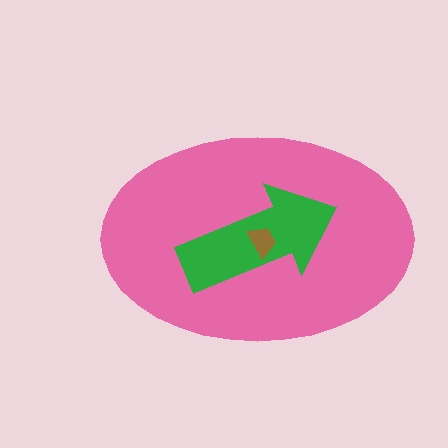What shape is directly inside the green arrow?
The brown trapezoid.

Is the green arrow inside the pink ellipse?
Yes.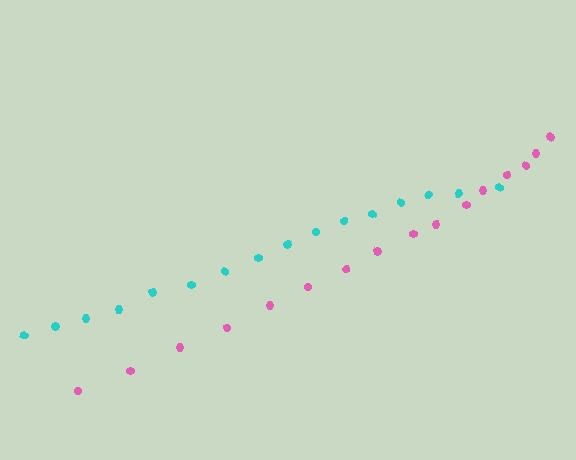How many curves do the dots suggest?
There are 2 distinct paths.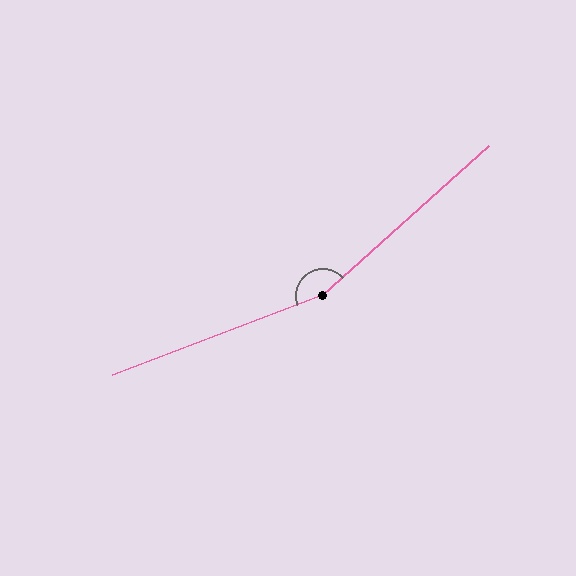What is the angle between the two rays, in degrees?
Approximately 159 degrees.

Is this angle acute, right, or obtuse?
It is obtuse.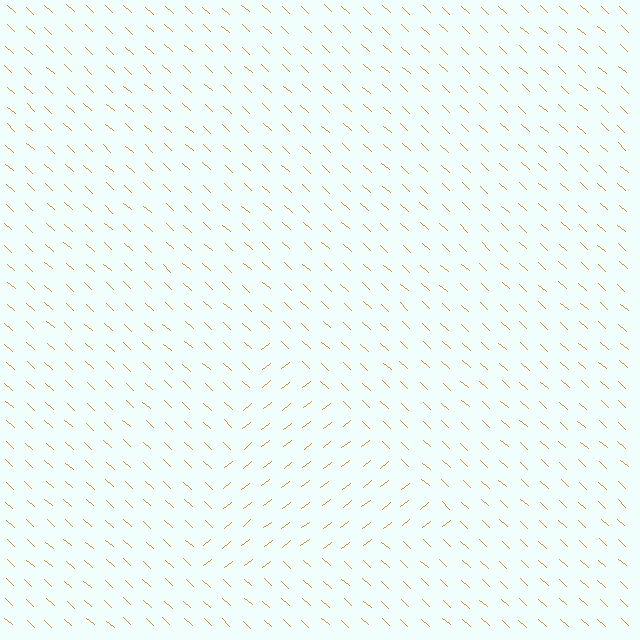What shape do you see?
I see a triangle.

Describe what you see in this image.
The image is filled with small orange line segments. A triangle region in the image has lines oriented differently from the surrounding lines, creating a visible texture boundary.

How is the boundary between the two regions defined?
The boundary is defined purely by a change in line orientation (approximately 81 degrees difference). All lines are the same color and thickness.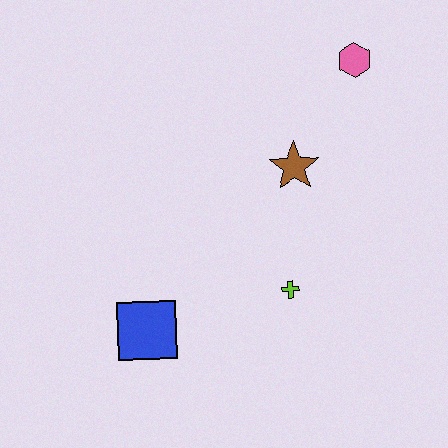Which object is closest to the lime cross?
The brown star is closest to the lime cross.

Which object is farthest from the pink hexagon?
The blue square is farthest from the pink hexagon.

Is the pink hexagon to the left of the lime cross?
No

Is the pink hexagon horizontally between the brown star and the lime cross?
No